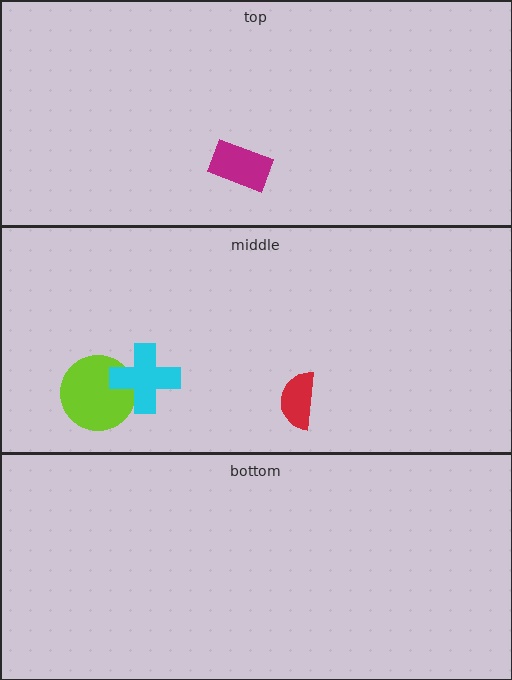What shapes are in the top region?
The magenta rectangle.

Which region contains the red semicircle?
The middle region.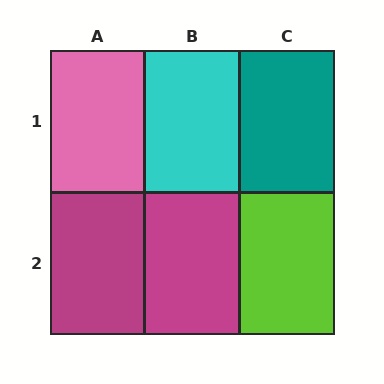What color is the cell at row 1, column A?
Pink.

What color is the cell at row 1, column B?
Cyan.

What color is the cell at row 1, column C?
Teal.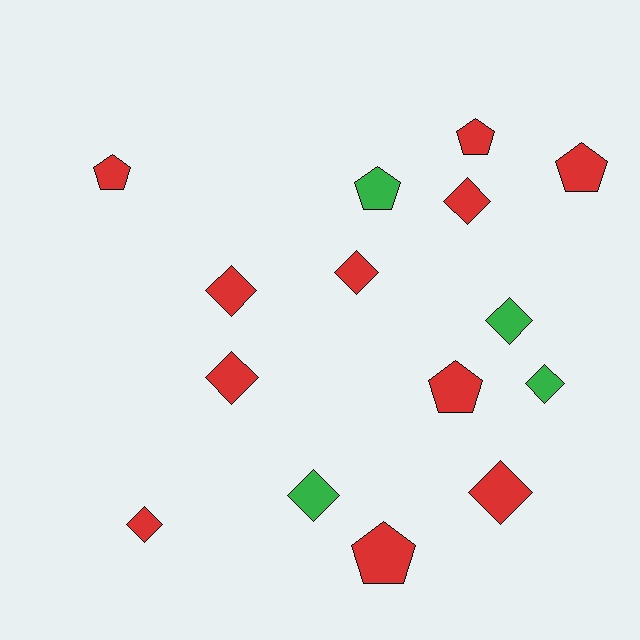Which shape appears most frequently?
Diamond, with 9 objects.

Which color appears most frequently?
Red, with 11 objects.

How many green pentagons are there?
There is 1 green pentagon.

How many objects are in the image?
There are 15 objects.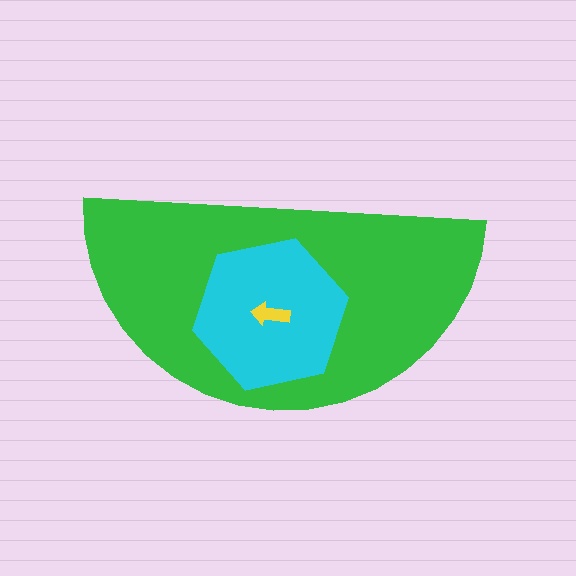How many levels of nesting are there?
3.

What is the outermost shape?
The green semicircle.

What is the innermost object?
The yellow arrow.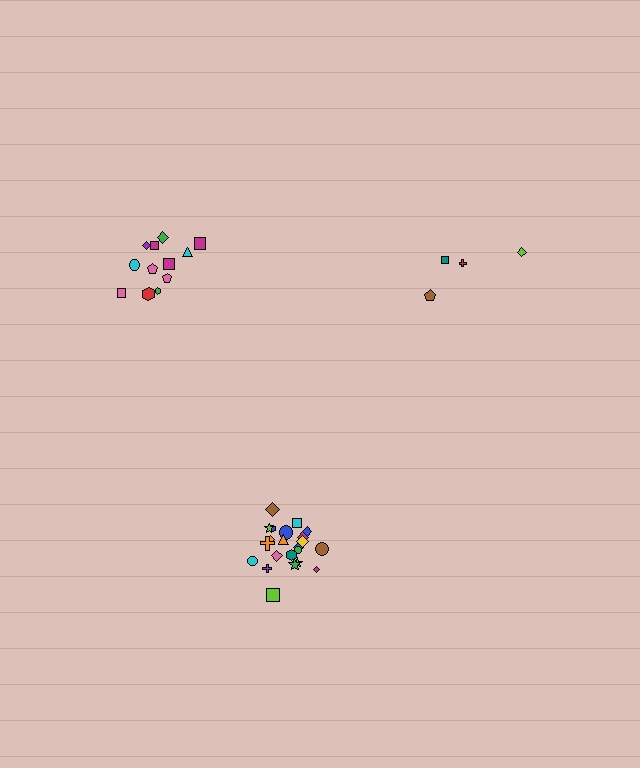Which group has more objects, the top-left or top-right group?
The top-left group.